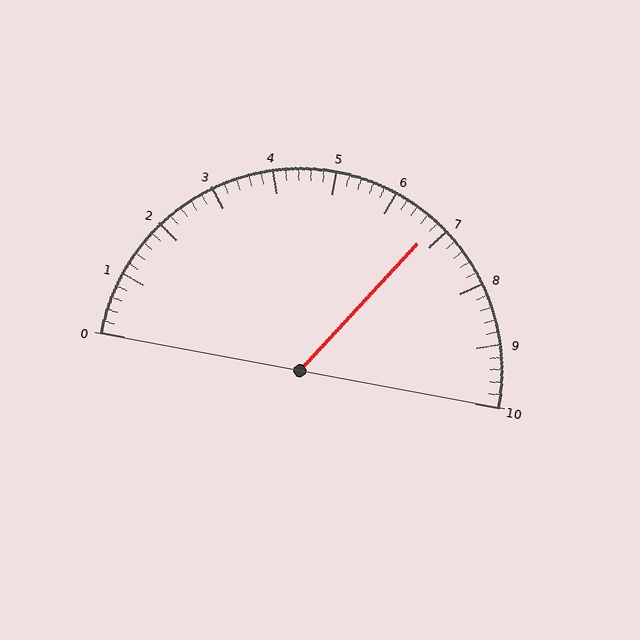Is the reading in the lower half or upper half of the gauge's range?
The reading is in the upper half of the range (0 to 10).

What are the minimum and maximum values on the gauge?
The gauge ranges from 0 to 10.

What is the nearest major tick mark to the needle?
The nearest major tick mark is 7.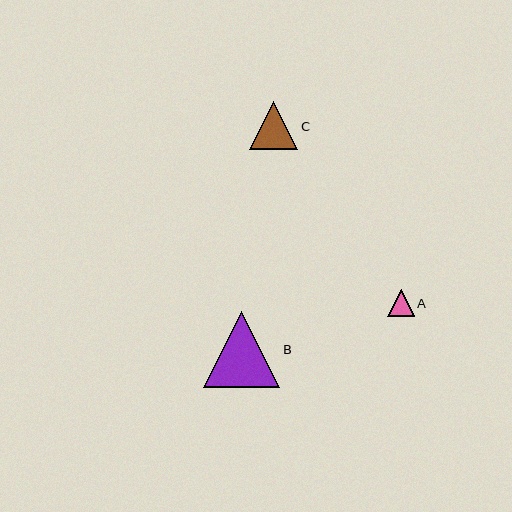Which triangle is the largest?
Triangle B is the largest with a size of approximately 76 pixels.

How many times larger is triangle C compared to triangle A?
Triangle C is approximately 1.8 times the size of triangle A.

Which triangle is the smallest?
Triangle A is the smallest with a size of approximately 26 pixels.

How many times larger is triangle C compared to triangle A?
Triangle C is approximately 1.8 times the size of triangle A.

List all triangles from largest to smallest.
From largest to smallest: B, C, A.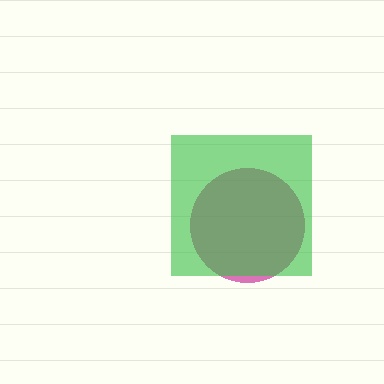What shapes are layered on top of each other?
The layered shapes are: a magenta circle, a green square.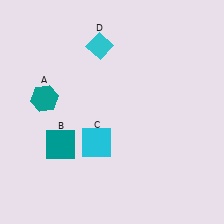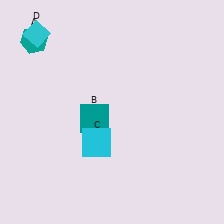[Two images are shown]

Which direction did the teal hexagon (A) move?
The teal hexagon (A) moved up.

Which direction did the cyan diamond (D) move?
The cyan diamond (D) moved left.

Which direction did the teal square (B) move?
The teal square (B) moved right.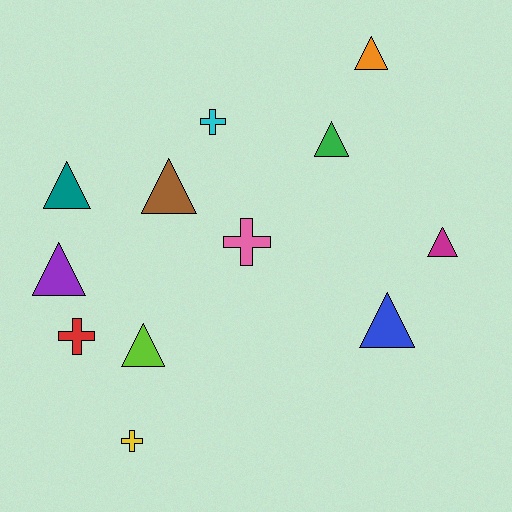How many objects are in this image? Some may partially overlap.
There are 12 objects.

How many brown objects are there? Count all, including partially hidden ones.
There is 1 brown object.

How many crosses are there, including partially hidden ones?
There are 4 crosses.